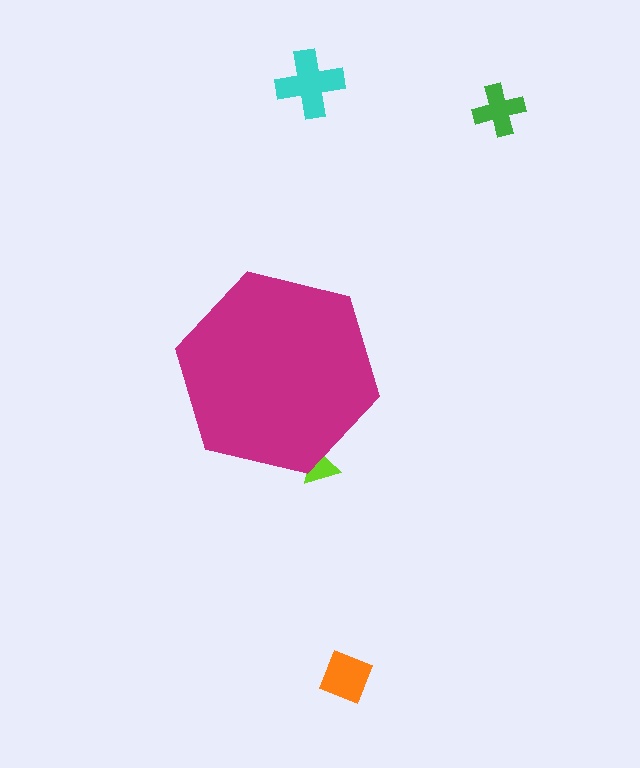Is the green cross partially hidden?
No, the green cross is fully visible.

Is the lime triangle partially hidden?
Yes, the lime triangle is partially hidden behind the magenta hexagon.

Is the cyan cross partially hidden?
No, the cyan cross is fully visible.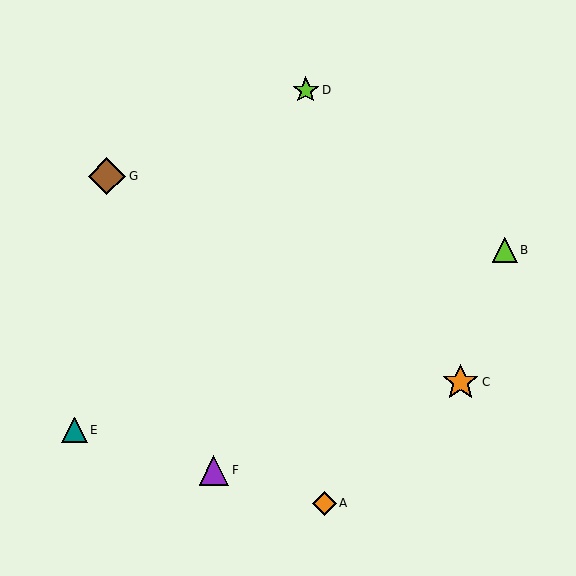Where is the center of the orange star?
The center of the orange star is at (461, 382).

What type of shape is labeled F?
Shape F is a purple triangle.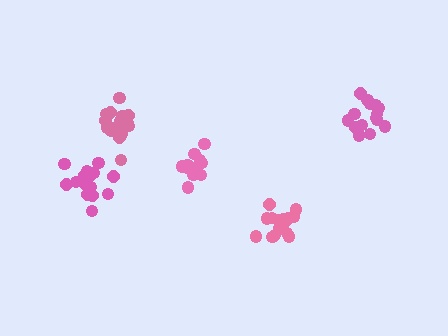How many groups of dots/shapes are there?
There are 5 groups.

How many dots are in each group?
Group 1: 16 dots, Group 2: 17 dots, Group 3: 15 dots, Group 4: 17 dots, Group 5: 13 dots (78 total).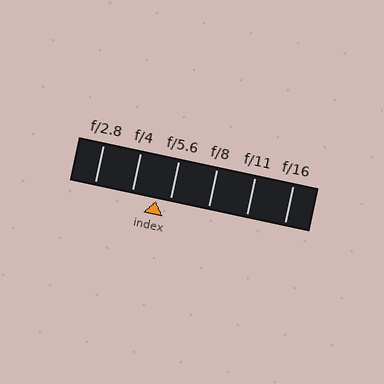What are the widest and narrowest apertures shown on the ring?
The widest aperture shown is f/2.8 and the narrowest is f/16.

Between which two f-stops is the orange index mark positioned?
The index mark is between f/4 and f/5.6.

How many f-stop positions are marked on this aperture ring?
There are 6 f-stop positions marked.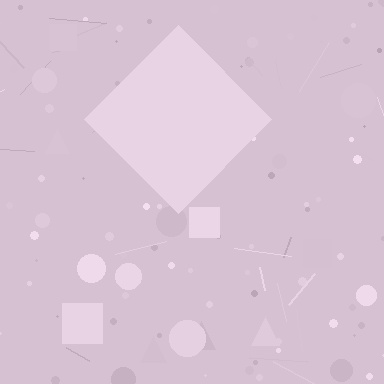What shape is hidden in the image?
A diamond is hidden in the image.